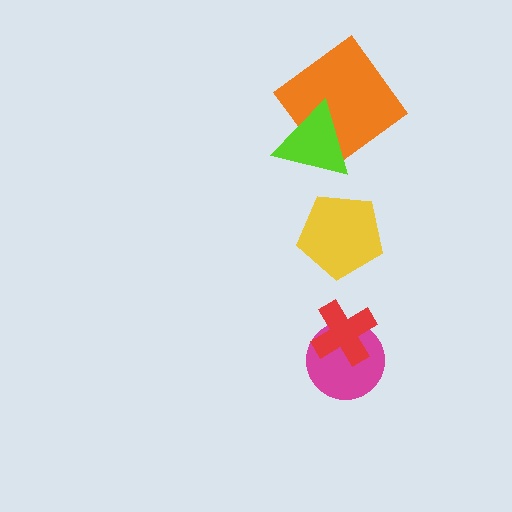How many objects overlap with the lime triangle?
1 object overlaps with the lime triangle.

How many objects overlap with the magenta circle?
1 object overlaps with the magenta circle.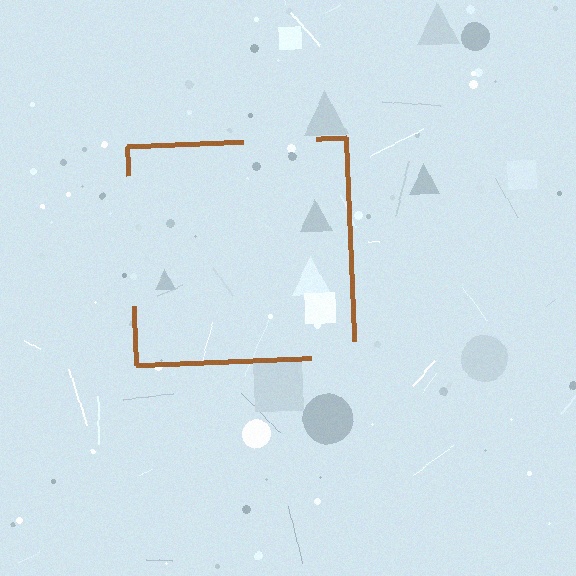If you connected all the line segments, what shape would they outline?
They would outline a square.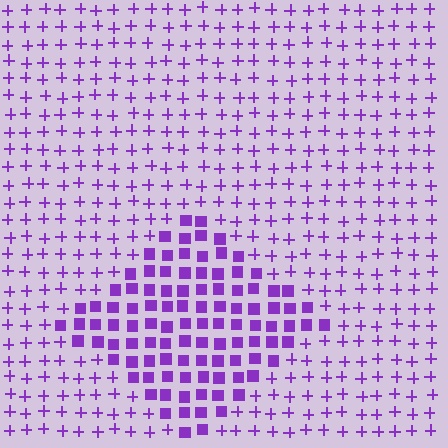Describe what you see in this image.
The image is filled with small purple elements arranged in a uniform grid. A diamond-shaped region contains squares, while the surrounding area contains plus signs. The boundary is defined purely by the change in element shape.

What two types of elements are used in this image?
The image uses squares inside the diamond region and plus signs outside it.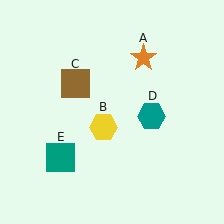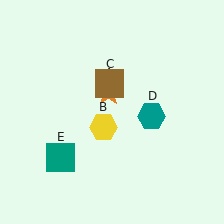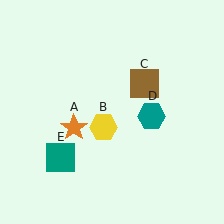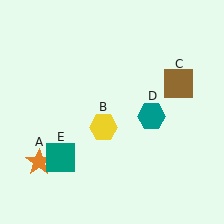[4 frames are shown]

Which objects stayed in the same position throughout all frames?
Yellow hexagon (object B) and teal hexagon (object D) and teal square (object E) remained stationary.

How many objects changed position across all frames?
2 objects changed position: orange star (object A), brown square (object C).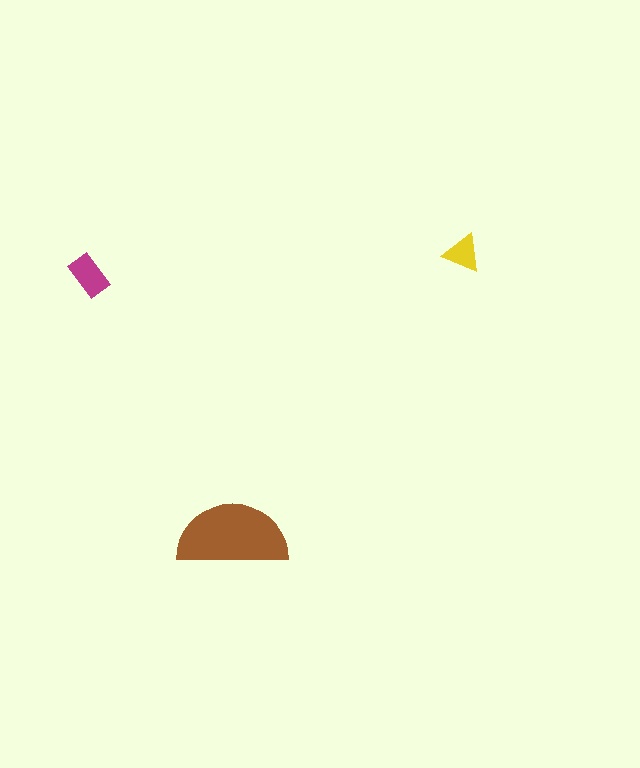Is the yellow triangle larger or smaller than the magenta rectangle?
Smaller.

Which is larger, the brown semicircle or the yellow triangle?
The brown semicircle.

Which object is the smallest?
The yellow triangle.